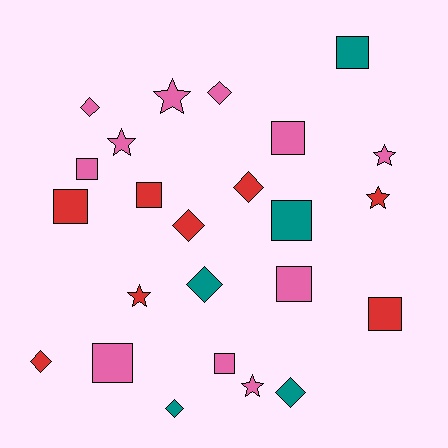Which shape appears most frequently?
Square, with 10 objects.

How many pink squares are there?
There are 5 pink squares.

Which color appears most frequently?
Pink, with 11 objects.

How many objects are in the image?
There are 24 objects.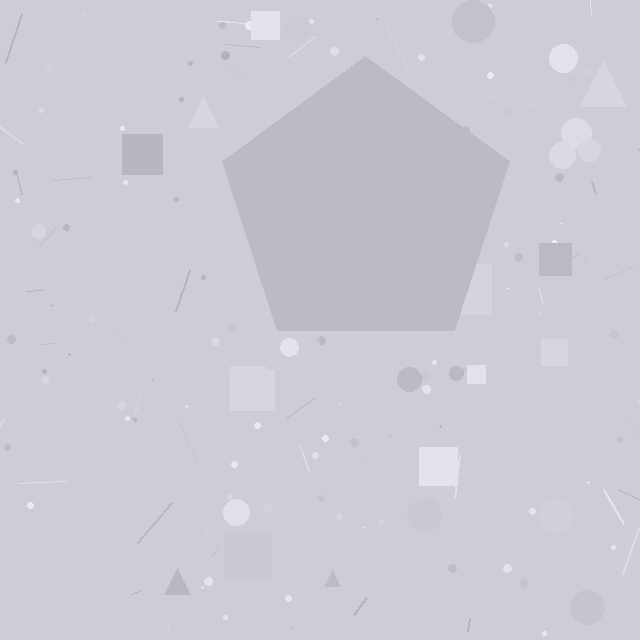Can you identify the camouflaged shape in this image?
The camouflaged shape is a pentagon.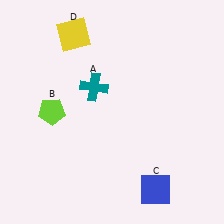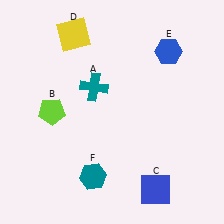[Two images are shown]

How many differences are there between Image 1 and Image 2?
There are 2 differences between the two images.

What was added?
A blue hexagon (E), a teal hexagon (F) were added in Image 2.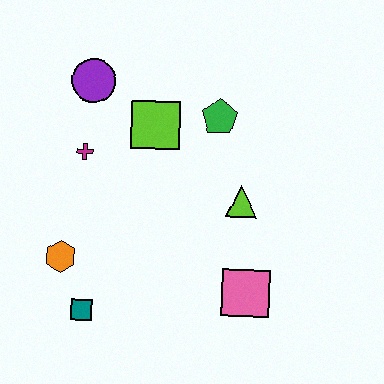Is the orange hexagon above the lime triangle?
No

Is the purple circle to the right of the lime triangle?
No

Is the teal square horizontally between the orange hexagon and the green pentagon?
Yes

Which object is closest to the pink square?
The lime triangle is closest to the pink square.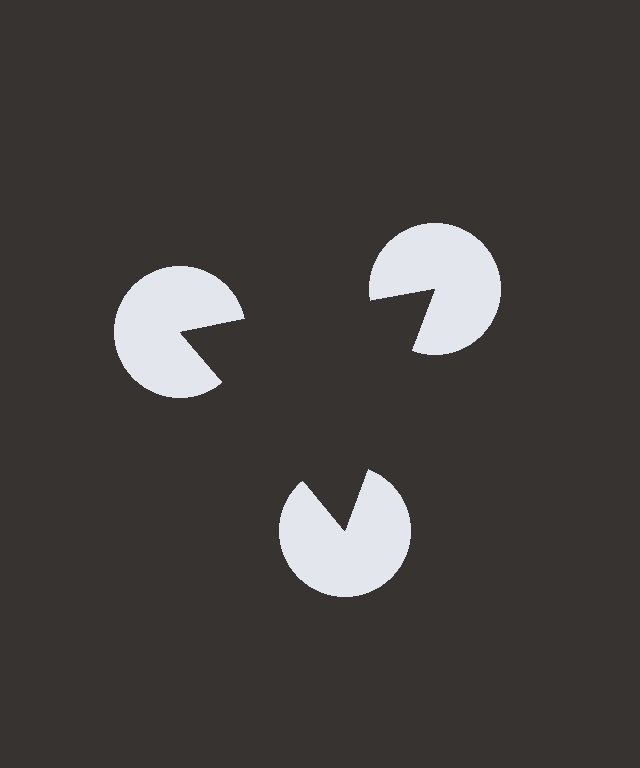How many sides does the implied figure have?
3 sides.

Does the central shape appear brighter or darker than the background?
It typically appears slightly darker than the background, even though no actual brightness change is drawn.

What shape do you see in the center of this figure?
An illusory triangle — its edges are inferred from the aligned wedge cuts in the pac-man discs, not physically drawn.